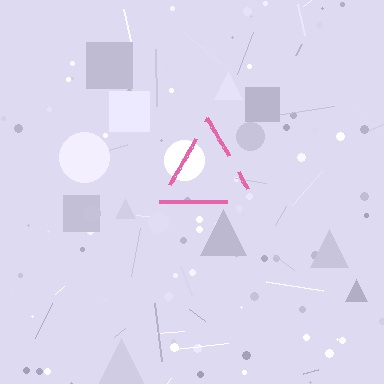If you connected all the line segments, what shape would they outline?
They would outline a triangle.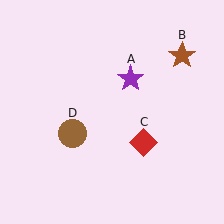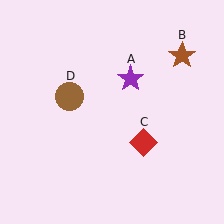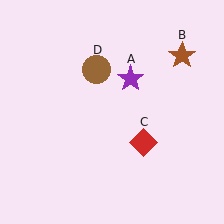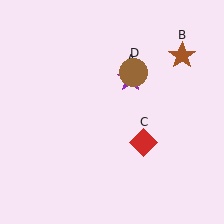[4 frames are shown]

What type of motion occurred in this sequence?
The brown circle (object D) rotated clockwise around the center of the scene.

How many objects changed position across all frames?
1 object changed position: brown circle (object D).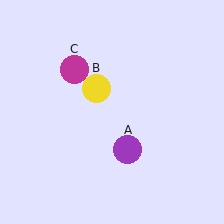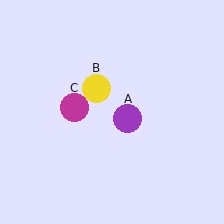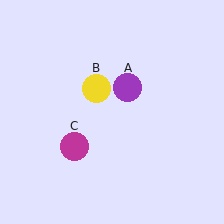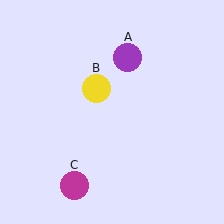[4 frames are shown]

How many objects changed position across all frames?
2 objects changed position: purple circle (object A), magenta circle (object C).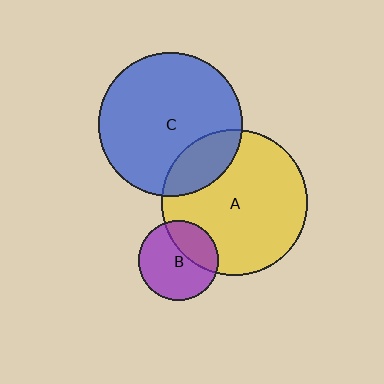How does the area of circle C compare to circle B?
Approximately 3.3 times.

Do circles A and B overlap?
Yes.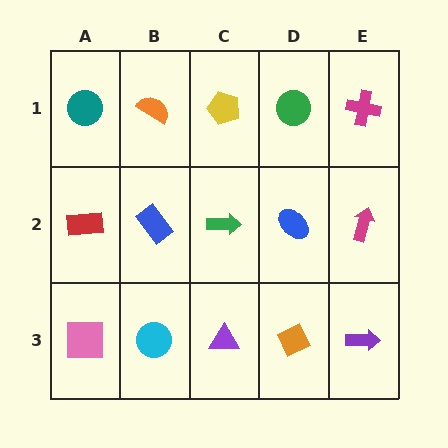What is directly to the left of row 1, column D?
A yellow pentagon.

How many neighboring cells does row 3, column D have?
3.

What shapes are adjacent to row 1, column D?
A blue ellipse (row 2, column D), a yellow pentagon (row 1, column C), a magenta cross (row 1, column E).